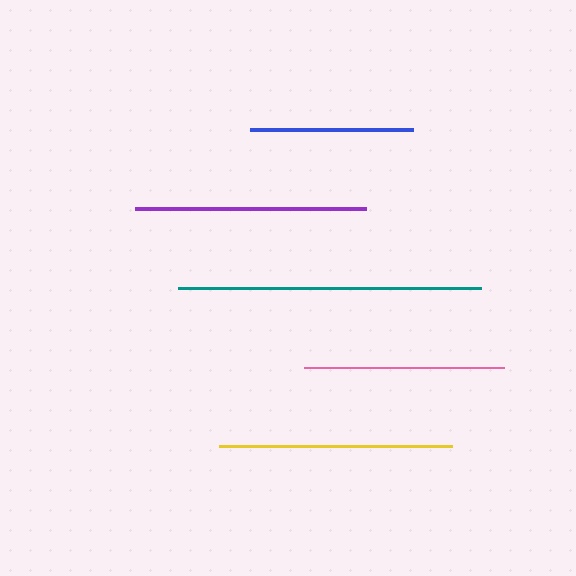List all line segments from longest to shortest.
From longest to shortest: teal, yellow, purple, pink, blue.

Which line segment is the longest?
The teal line is the longest at approximately 302 pixels.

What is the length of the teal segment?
The teal segment is approximately 302 pixels long.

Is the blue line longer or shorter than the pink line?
The pink line is longer than the blue line.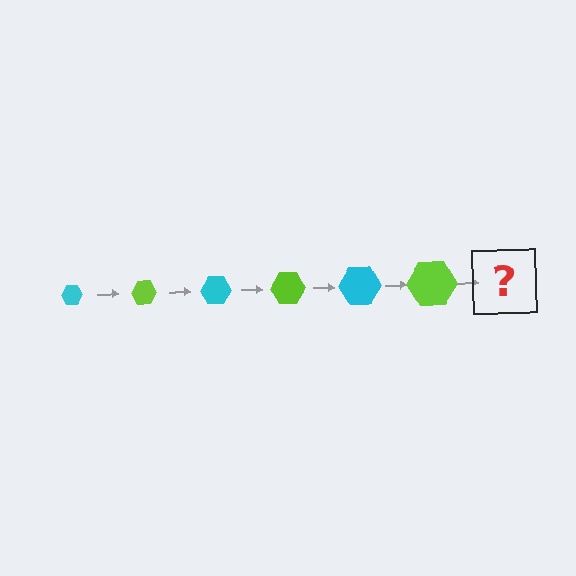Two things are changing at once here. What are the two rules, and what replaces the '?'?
The two rules are that the hexagon grows larger each step and the color cycles through cyan and lime. The '?' should be a cyan hexagon, larger than the previous one.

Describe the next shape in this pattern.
It should be a cyan hexagon, larger than the previous one.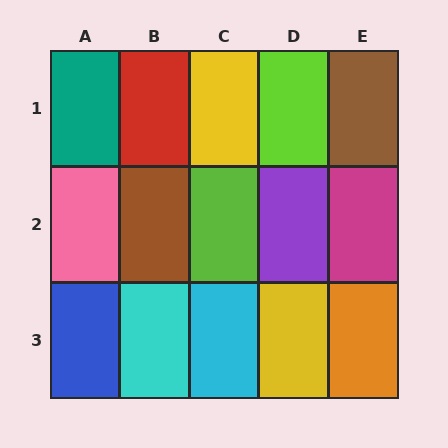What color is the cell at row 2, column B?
Brown.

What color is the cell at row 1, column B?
Red.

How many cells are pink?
1 cell is pink.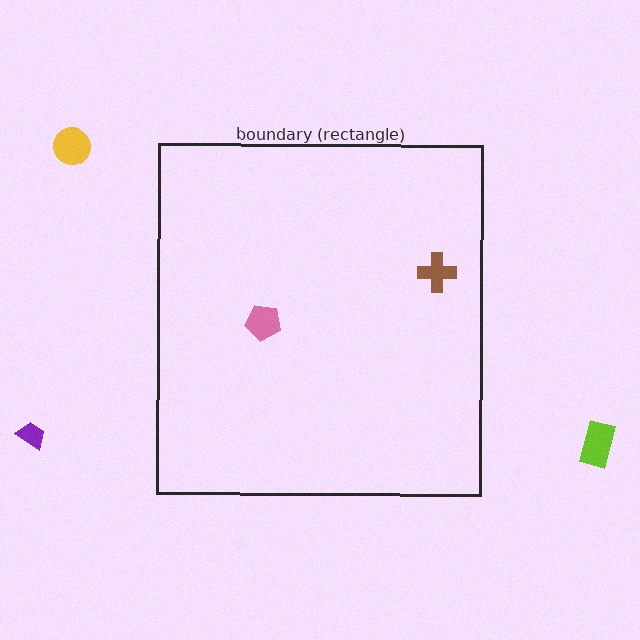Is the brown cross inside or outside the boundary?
Inside.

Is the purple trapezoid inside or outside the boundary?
Outside.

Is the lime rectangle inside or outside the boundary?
Outside.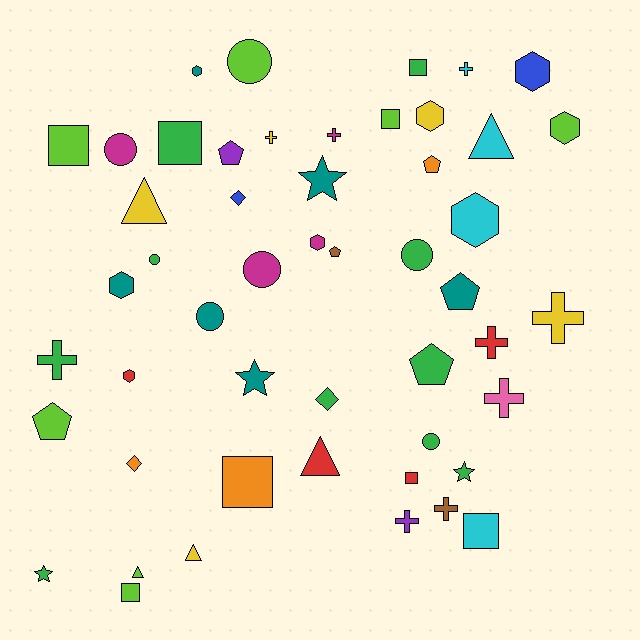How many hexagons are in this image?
There are 8 hexagons.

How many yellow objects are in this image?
There are 5 yellow objects.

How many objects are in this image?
There are 50 objects.